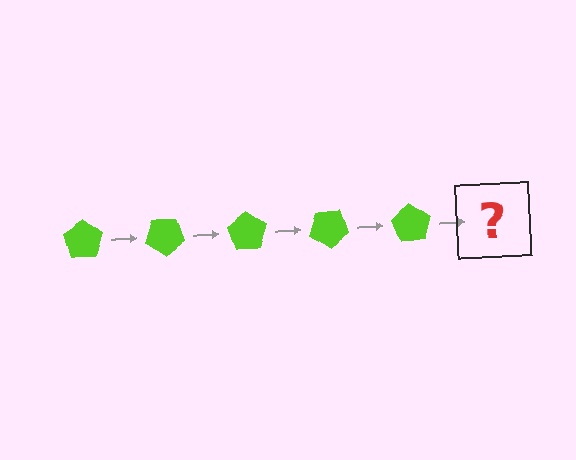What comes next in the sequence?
The next element should be a lime pentagon rotated 175 degrees.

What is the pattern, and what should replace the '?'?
The pattern is that the pentagon rotates 35 degrees each step. The '?' should be a lime pentagon rotated 175 degrees.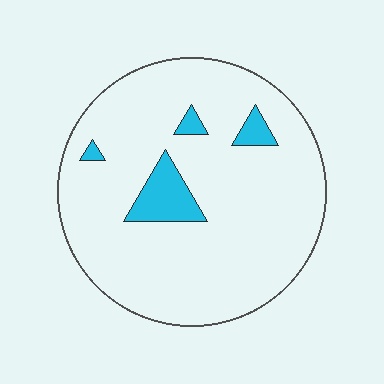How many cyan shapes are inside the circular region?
4.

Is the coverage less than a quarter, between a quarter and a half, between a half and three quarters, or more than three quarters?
Less than a quarter.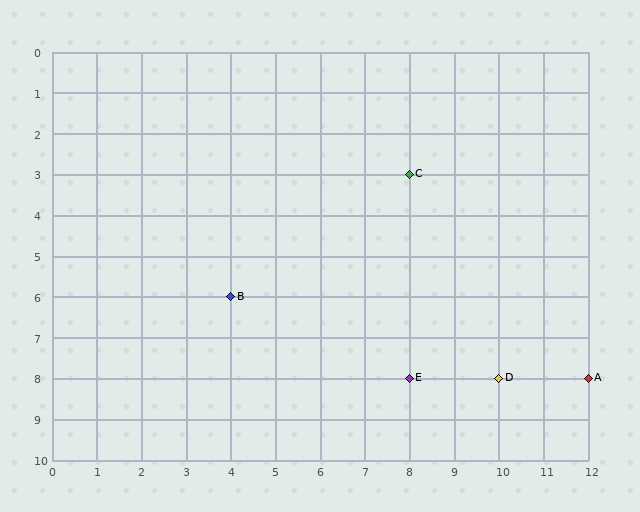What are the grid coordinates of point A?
Point A is at grid coordinates (12, 8).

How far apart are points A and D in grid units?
Points A and D are 2 columns apart.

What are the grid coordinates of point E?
Point E is at grid coordinates (8, 8).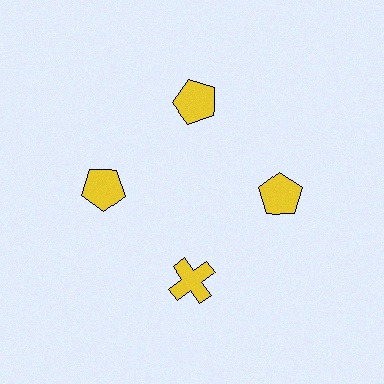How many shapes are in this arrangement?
There are 4 shapes arranged in a ring pattern.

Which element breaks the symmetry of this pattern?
The yellow cross at roughly the 6 o'clock position breaks the symmetry. All other shapes are yellow pentagons.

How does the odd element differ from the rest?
It has a different shape: cross instead of pentagon.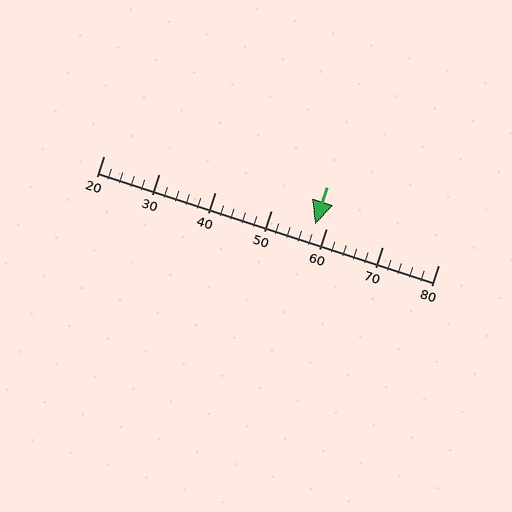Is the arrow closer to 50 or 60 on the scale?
The arrow is closer to 60.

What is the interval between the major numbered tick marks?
The major tick marks are spaced 10 units apart.